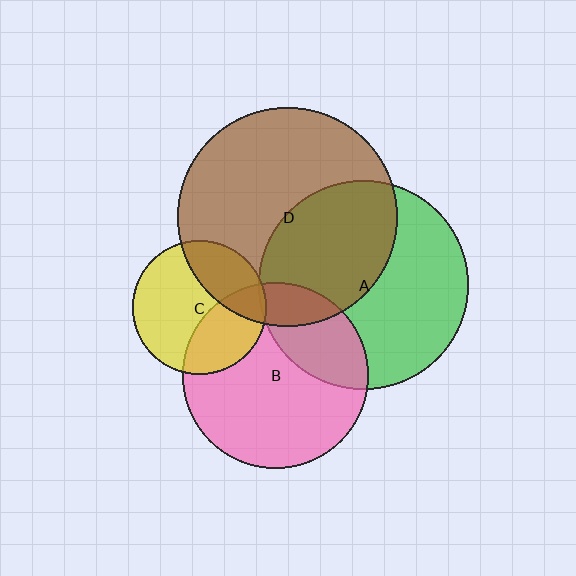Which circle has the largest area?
Circle D (brown).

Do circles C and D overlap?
Yes.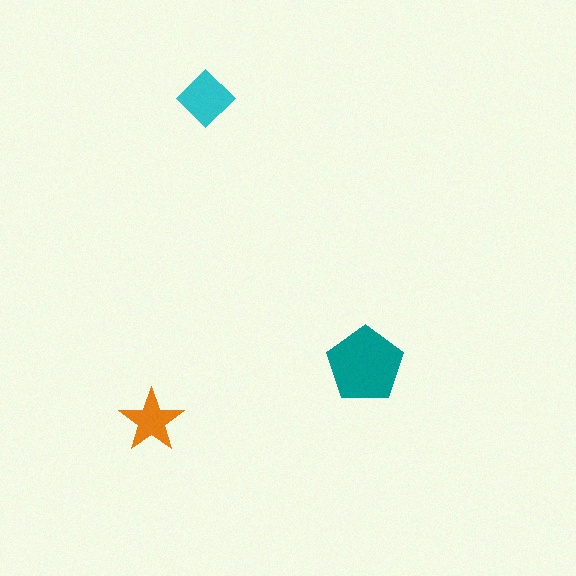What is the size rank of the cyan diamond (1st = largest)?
2nd.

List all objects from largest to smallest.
The teal pentagon, the cyan diamond, the orange star.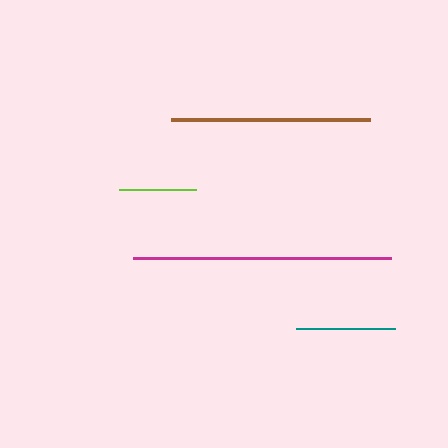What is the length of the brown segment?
The brown segment is approximately 199 pixels long.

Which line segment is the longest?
The magenta line is the longest at approximately 258 pixels.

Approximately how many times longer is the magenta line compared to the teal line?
The magenta line is approximately 2.6 times the length of the teal line.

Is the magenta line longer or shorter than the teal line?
The magenta line is longer than the teal line.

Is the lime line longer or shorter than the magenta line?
The magenta line is longer than the lime line.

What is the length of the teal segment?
The teal segment is approximately 99 pixels long.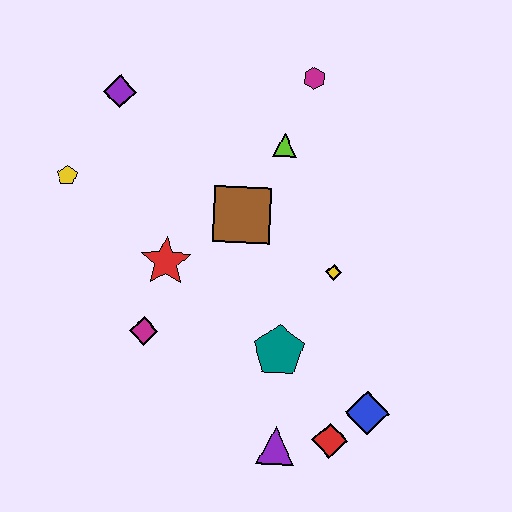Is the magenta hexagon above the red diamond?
Yes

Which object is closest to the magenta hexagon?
The lime triangle is closest to the magenta hexagon.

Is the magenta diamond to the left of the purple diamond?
No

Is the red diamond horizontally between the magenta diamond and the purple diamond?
No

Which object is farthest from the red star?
The blue diamond is farthest from the red star.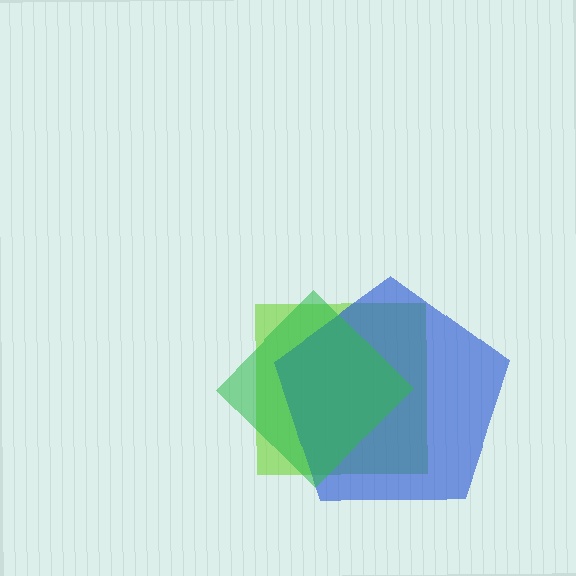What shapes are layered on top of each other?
The layered shapes are: a lime square, a blue pentagon, a green diamond.